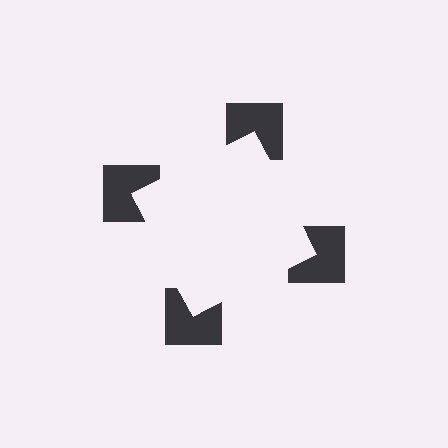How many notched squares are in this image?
There are 4 — one at each vertex of the illusory square.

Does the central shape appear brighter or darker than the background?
It typically appears slightly brighter than the background, even though no actual brightness change is drawn.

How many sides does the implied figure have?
4 sides.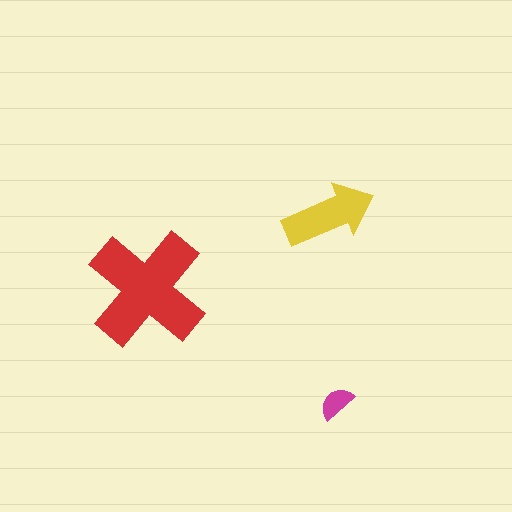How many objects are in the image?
There are 3 objects in the image.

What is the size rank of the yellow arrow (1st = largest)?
2nd.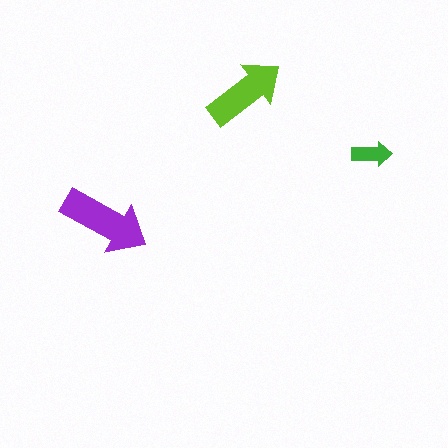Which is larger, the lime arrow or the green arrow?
The lime one.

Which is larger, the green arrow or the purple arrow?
The purple one.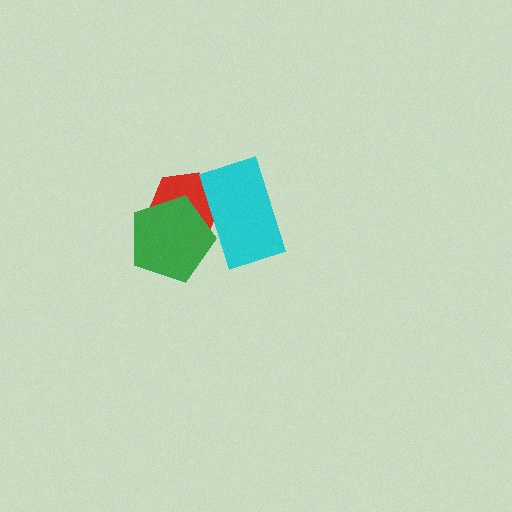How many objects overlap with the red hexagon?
2 objects overlap with the red hexagon.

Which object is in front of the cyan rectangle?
The green pentagon is in front of the cyan rectangle.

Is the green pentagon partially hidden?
No, no other shape covers it.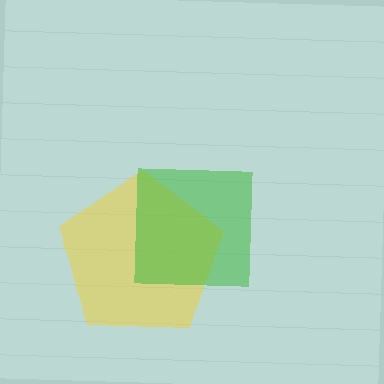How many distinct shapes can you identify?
There are 2 distinct shapes: a yellow pentagon, a green square.